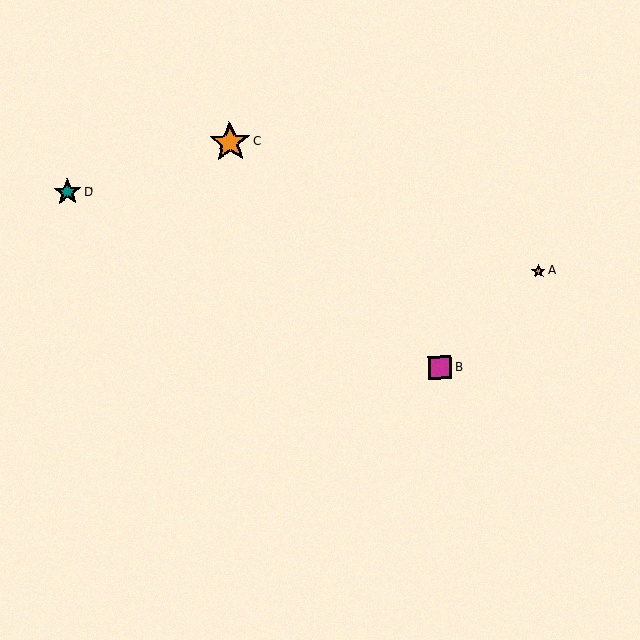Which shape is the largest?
The orange star (labeled C) is the largest.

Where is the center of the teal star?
The center of the teal star is at (67, 192).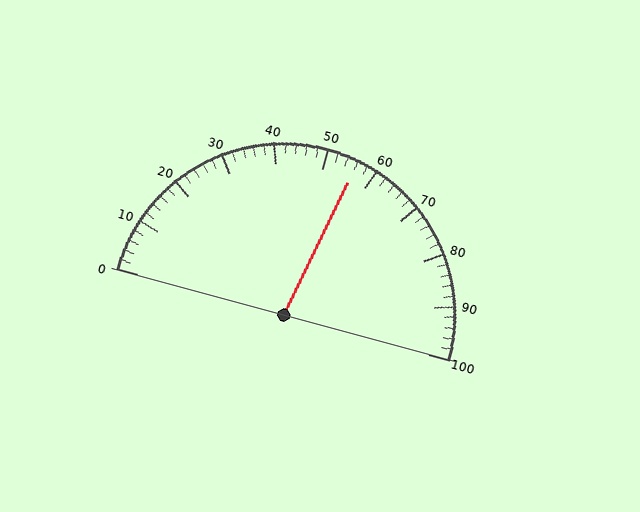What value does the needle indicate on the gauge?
The needle indicates approximately 56.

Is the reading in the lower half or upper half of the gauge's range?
The reading is in the upper half of the range (0 to 100).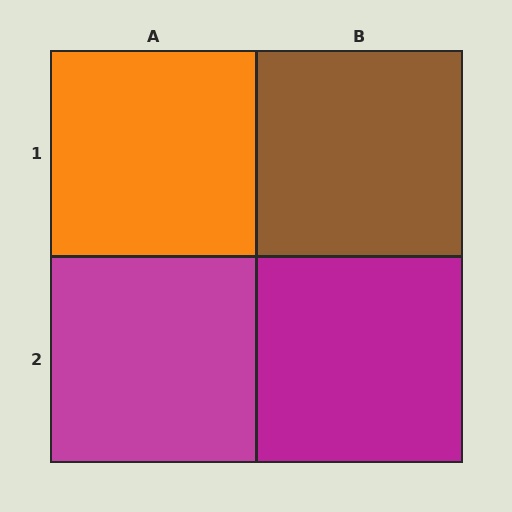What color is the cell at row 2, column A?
Magenta.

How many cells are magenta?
2 cells are magenta.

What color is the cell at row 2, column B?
Magenta.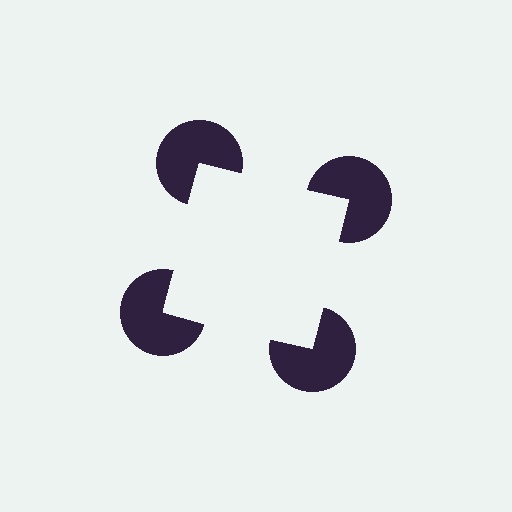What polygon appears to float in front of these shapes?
An illusory square — its edges are inferred from the aligned wedge cuts in the pac-man discs, not physically drawn.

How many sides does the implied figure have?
4 sides.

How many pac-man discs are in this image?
There are 4 — one at each vertex of the illusory square.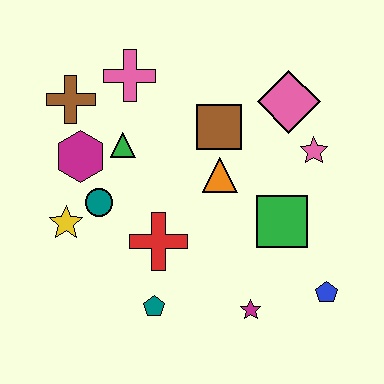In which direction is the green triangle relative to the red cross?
The green triangle is above the red cross.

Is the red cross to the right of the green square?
No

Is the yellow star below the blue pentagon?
No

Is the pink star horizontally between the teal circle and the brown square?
No